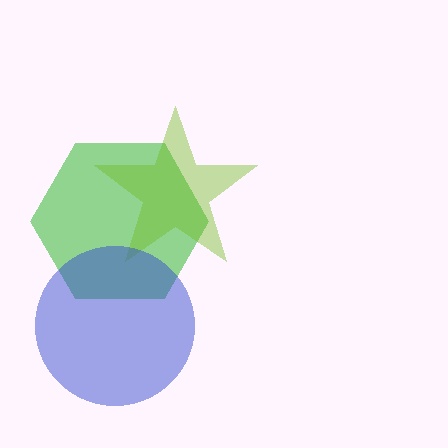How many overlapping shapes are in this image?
There are 3 overlapping shapes in the image.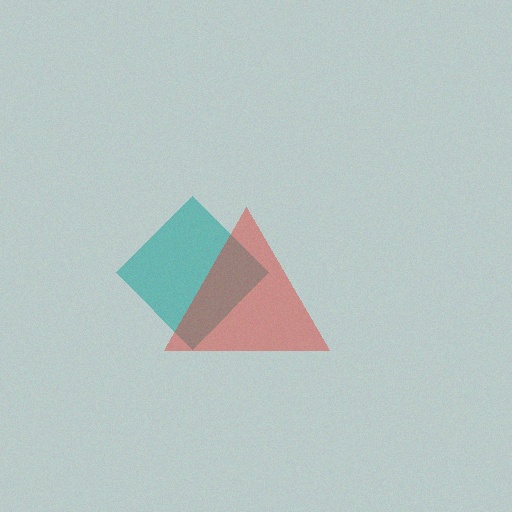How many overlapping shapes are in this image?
There are 2 overlapping shapes in the image.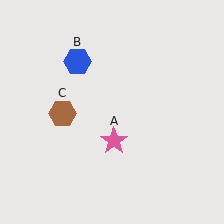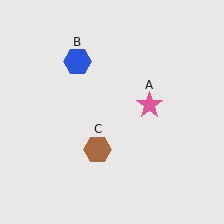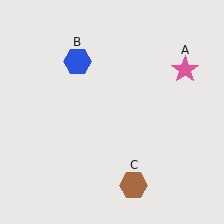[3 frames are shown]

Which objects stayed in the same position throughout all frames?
Blue hexagon (object B) remained stationary.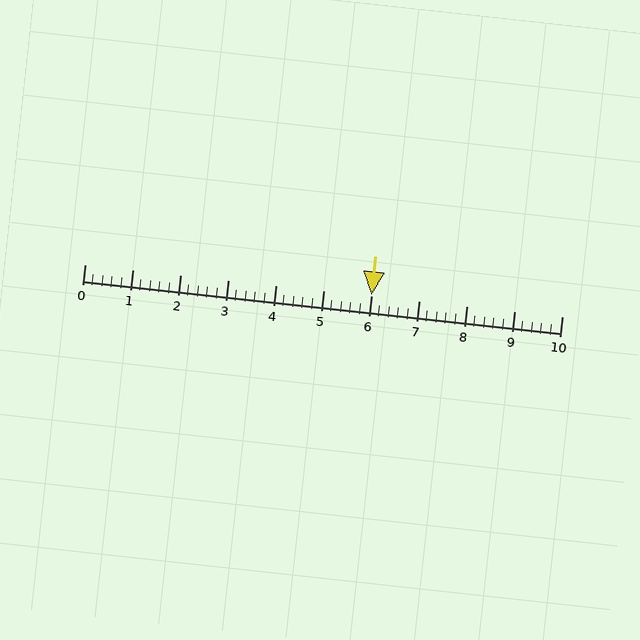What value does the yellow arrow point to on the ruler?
The yellow arrow points to approximately 6.0.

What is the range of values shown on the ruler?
The ruler shows values from 0 to 10.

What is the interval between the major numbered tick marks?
The major tick marks are spaced 1 units apart.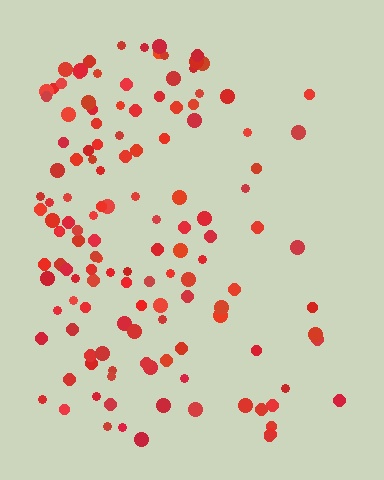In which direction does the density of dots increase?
From right to left, with the left side densest.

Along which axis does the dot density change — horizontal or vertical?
Horizontal.